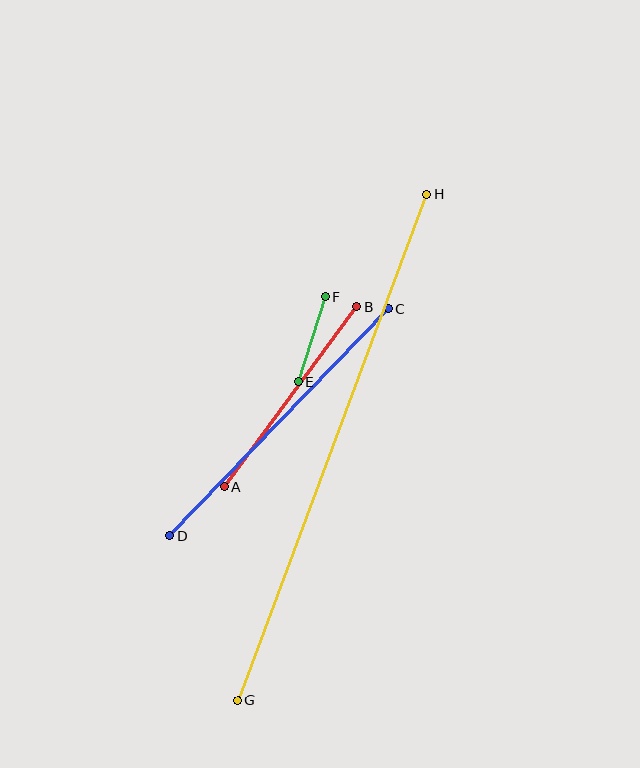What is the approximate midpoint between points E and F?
The midpoint is at approximately (312, 339) pixels.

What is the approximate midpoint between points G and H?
The midpoint is at approximately (332, 447) pixels.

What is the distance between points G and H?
The distance is approximately 540 pixels.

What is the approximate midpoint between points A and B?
The midpoint is at approximately (290, 397) pixels.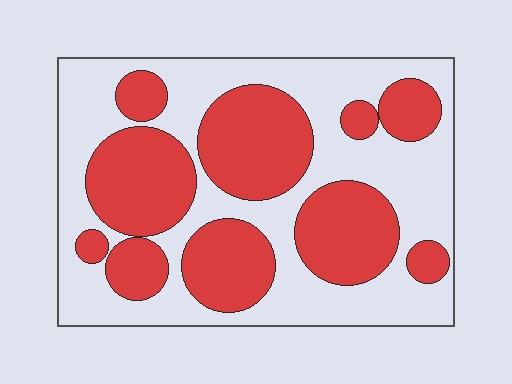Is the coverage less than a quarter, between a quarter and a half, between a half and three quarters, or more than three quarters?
Between a quarter and a half.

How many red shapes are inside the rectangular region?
10.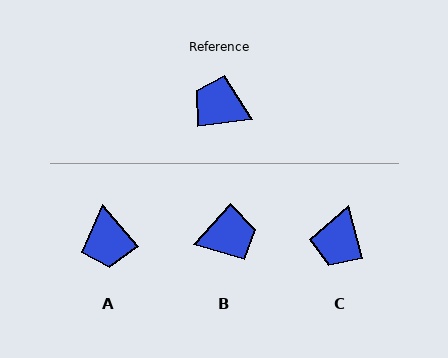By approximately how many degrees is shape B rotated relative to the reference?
Approximately 139 degrees clockwise.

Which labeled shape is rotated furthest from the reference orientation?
B, about 139 degrees away.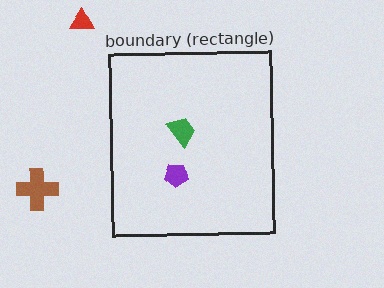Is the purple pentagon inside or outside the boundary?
Inside.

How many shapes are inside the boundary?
2 inside, 2 outside.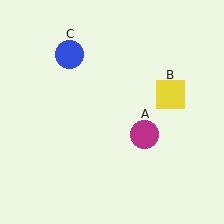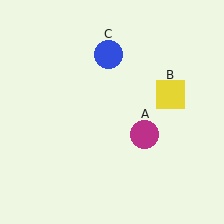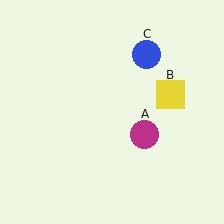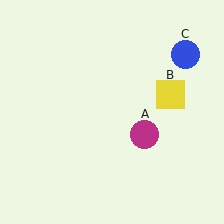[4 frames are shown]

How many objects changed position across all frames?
1 object changed position: blue circle (object C).